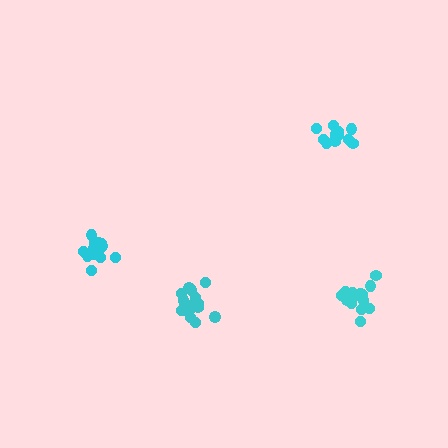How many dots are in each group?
Group 1: 16 dots, Group 2: 13 dots, Group 3: 17 dots, Group 4: 17 dots (63 total).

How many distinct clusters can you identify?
There are 4 distinct clusters.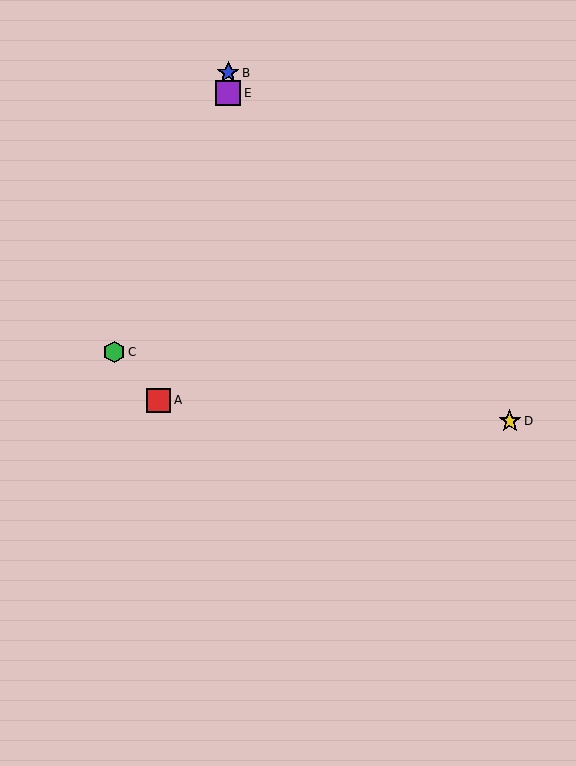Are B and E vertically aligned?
Yes, both are at x≈228.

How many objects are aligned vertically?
2 objects (B, E) are aligned vertically.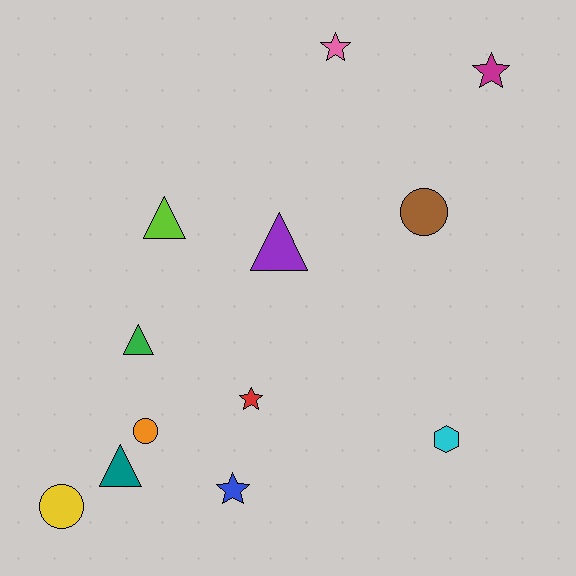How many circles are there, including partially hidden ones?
There are 3 circles.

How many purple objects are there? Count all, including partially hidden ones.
There is 1 purple object.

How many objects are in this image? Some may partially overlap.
There are 12 objects.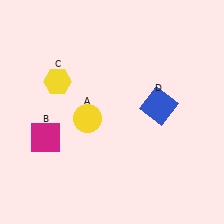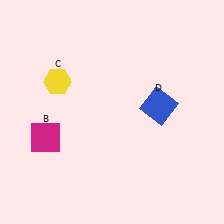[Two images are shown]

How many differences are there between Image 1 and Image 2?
There is 1 difference between the two images.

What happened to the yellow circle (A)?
The yellow circle (A) was removed in Image 2. It was in the bottom-left area of Image 1.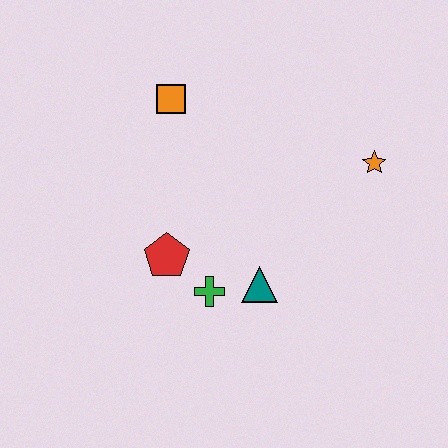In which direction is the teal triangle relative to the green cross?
The teal triangle is to the right of the green cross.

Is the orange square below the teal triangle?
No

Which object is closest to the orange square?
The red pentagon is closest to the orange square.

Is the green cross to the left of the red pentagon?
No